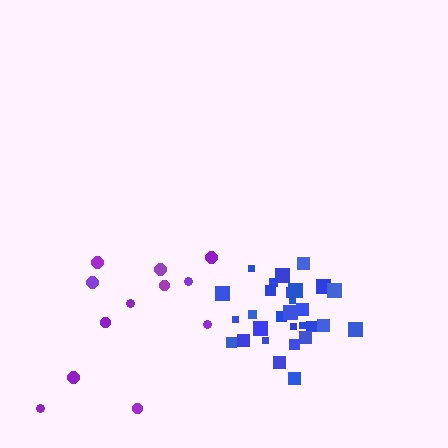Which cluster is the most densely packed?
Blue.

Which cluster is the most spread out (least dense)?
Purple.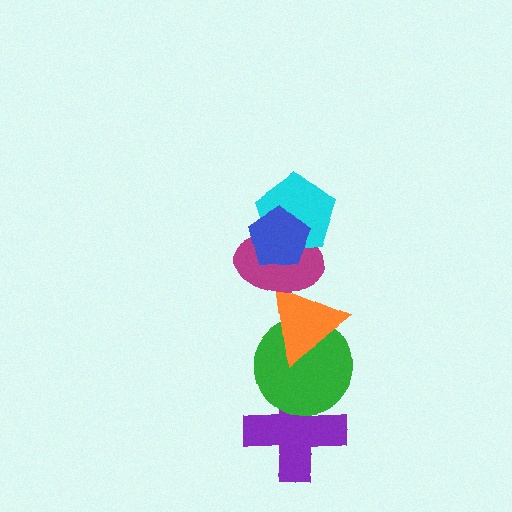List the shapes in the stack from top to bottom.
From top to bottom: the blue pentagon, the cyan pentagon, the magenta ellipse, the orange triangle, the green circle, the purple cross.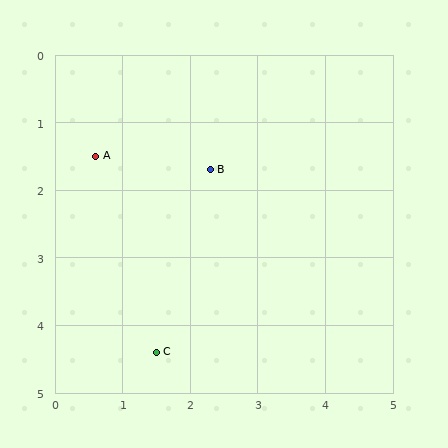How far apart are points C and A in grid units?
Points C and A are about 3.0 grid units apart.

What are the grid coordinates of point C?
Point C is at approximately (1.5, 4.4).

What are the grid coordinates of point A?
Point A is at approximately (0.6, 1.5).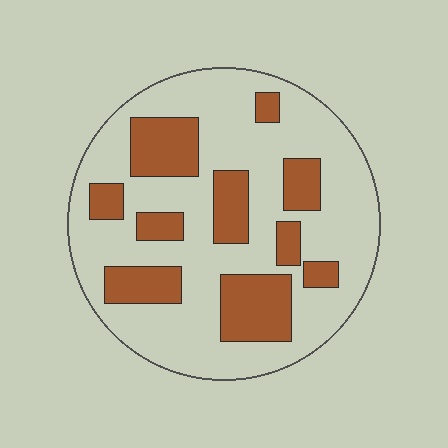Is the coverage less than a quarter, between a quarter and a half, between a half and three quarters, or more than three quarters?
Between a quarter and a half.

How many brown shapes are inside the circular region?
10.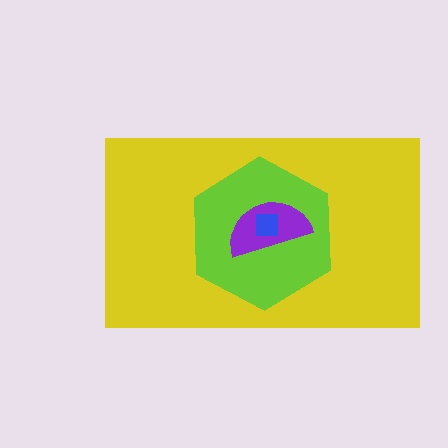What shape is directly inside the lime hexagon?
The purple semicircle.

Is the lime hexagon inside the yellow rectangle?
Yes.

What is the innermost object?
The blue square.